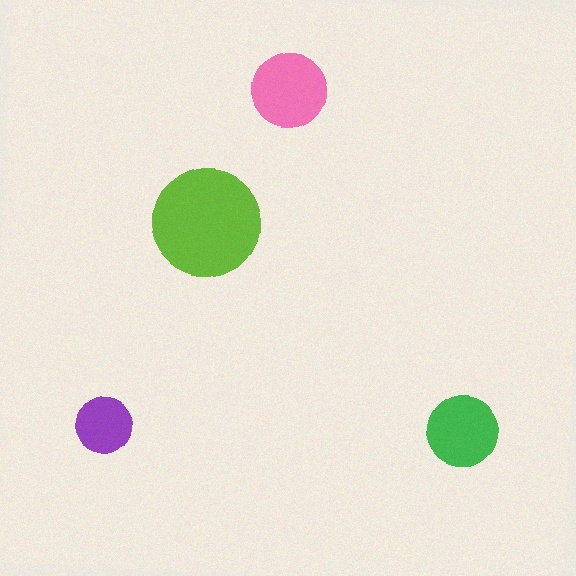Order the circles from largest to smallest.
the lime one, the pink one, the green one, the purple one.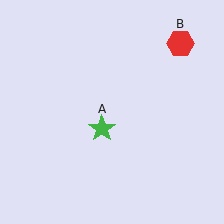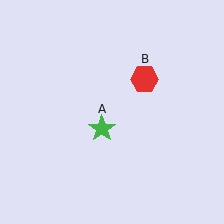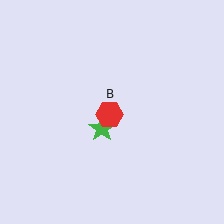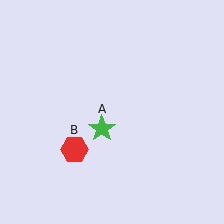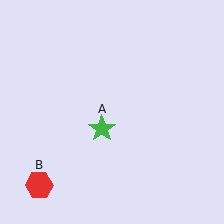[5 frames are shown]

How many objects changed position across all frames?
1 object changed position: red hexagon (object B).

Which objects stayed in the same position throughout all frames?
Green star (object A) remained stationary.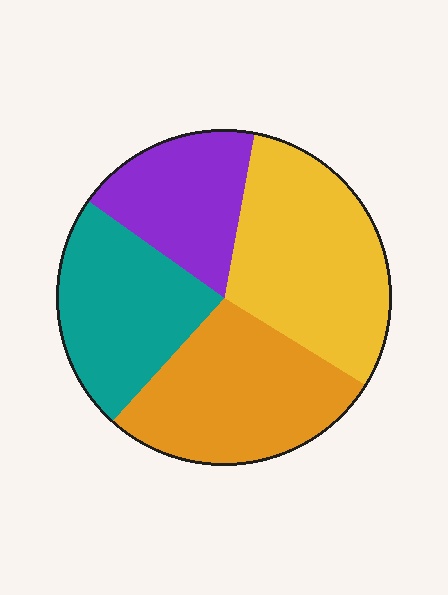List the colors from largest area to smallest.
From largest to smallest: yellow, orange, teal, purple.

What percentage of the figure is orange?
Orange takes up about one quarter (1/4) of the figure.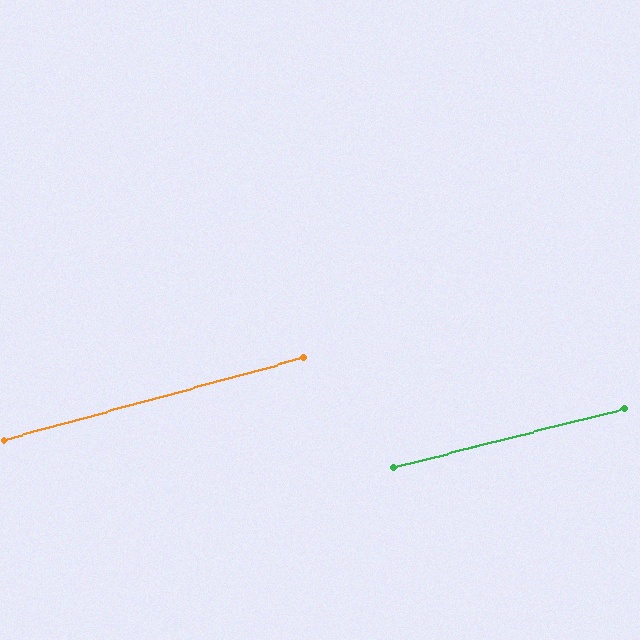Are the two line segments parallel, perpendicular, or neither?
Parallel — their directions differ by only 1.3°.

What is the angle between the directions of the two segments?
Approximately 1 degree.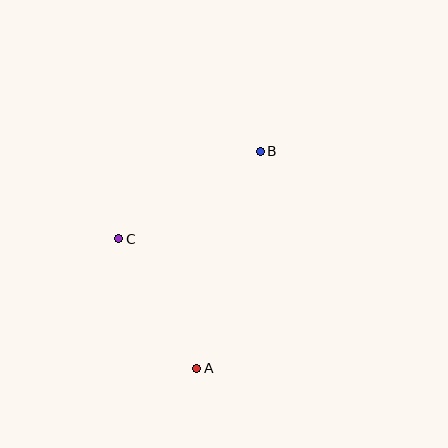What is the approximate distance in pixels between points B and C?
The distance between B and C is approximately 166 pixels.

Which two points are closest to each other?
Points A and C are closest to each other.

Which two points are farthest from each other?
Points A and B are farthest from each other.